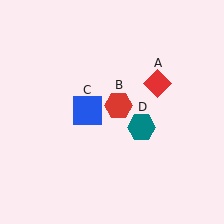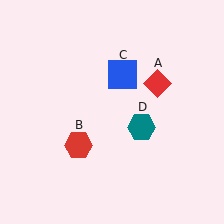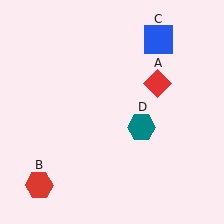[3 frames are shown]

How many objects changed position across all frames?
2 objects changed position: red hexagon (object B), blue square (object C).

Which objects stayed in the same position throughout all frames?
Red diamond (object A) and teal hexagon (object D) remained stationary.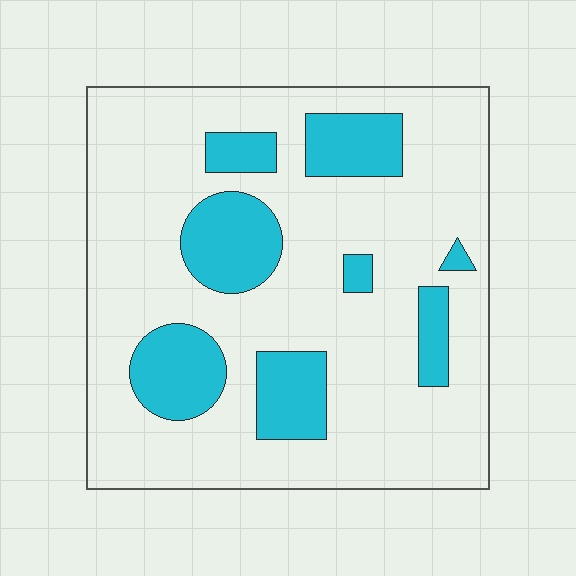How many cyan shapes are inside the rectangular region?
8.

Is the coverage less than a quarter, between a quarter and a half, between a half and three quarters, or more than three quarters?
Less than a quarter.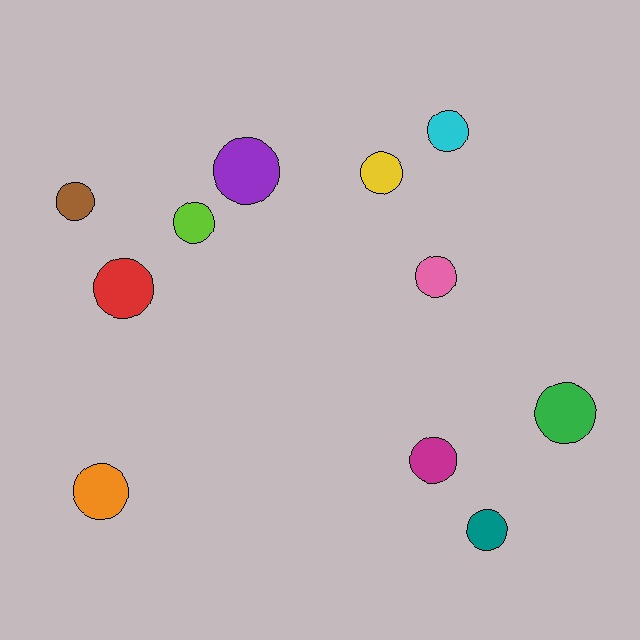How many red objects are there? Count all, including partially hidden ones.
There is 1 red object.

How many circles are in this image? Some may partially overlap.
There are 11 circles.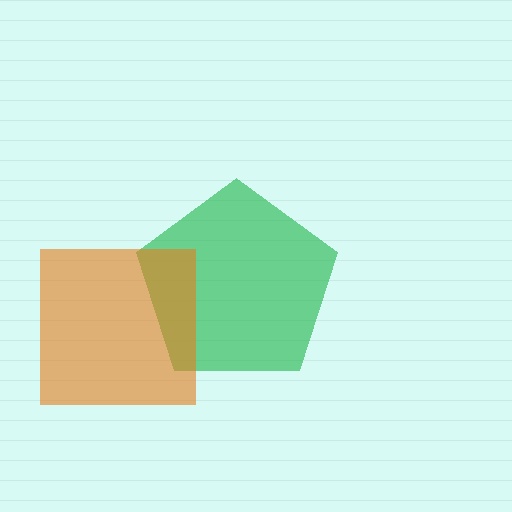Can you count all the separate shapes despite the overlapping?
Yes, there are 2 separate shapes.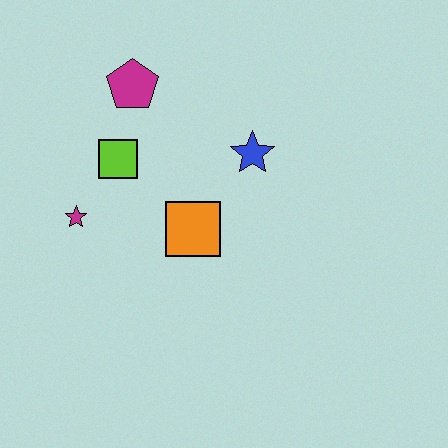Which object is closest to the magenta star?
The lime square is closest to the magenta star.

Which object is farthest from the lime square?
The blue star is farthest from the lime square.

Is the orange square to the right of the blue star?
No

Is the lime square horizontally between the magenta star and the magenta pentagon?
Yes